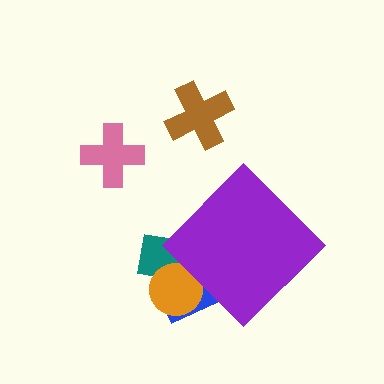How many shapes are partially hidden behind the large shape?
3 shapes are partially hidden.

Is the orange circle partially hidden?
Yes, the orange circle is partially hidden behind the purple diamond.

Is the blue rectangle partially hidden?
Yes, the blue rectangle is partially hidden behind the purple diamond.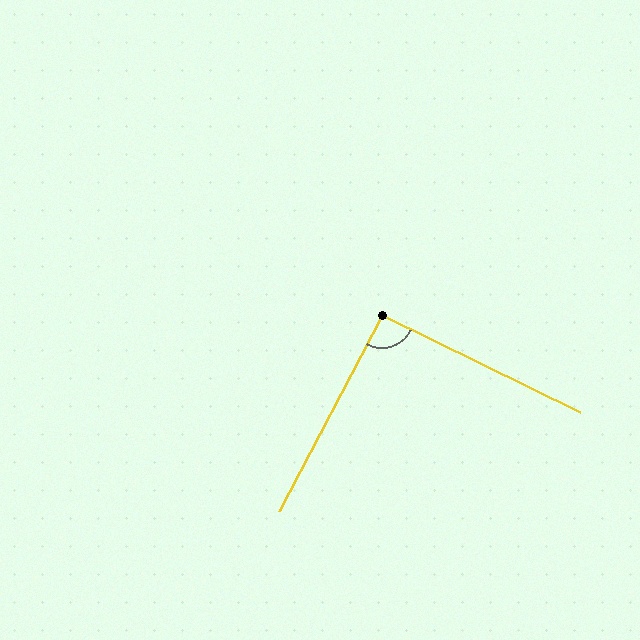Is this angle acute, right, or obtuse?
It is approximately a right angle.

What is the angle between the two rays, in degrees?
Approximately 92 degrees.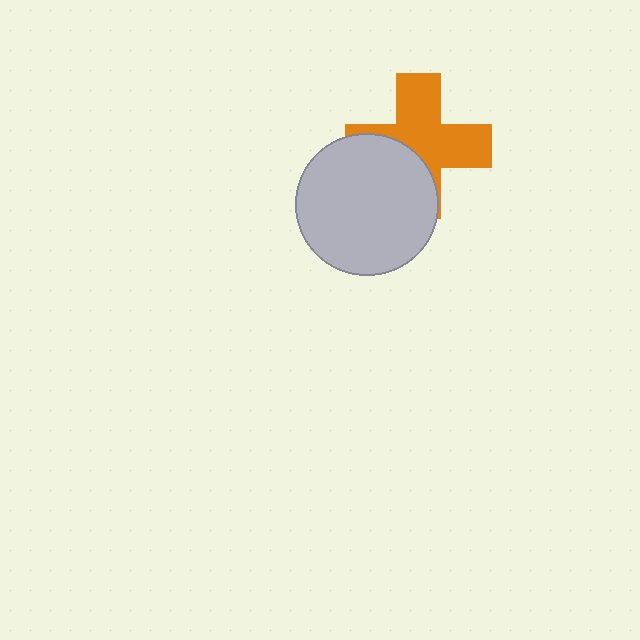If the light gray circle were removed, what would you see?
You would see the complete orange cross.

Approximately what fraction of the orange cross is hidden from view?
Roughly 39% of the orange cross is hidden behind the light gray circle.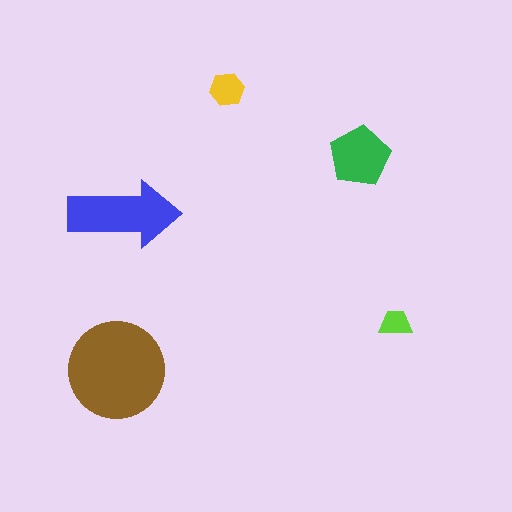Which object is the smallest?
The lime trapezoid.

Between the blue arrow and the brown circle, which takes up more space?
The brown circle.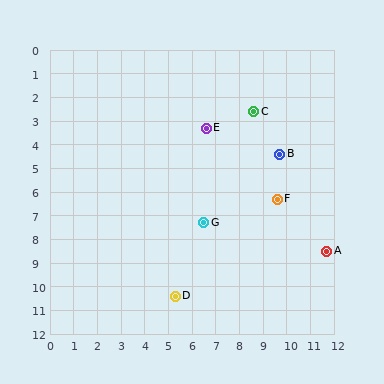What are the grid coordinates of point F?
Point F is at approximately (9.6, 6.3).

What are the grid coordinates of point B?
Point B is at approximately (9.7, 4.4).